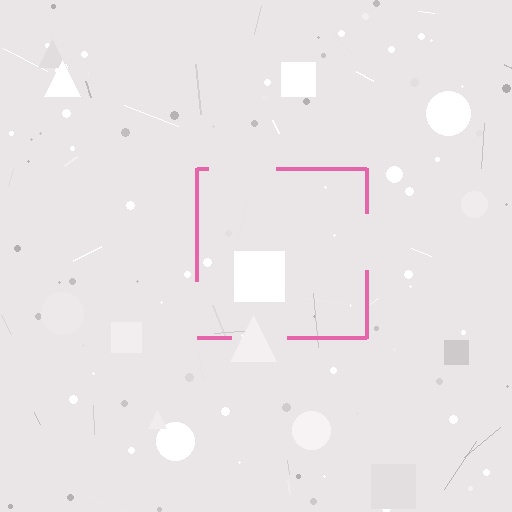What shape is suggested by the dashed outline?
The dashed outline suggests a square.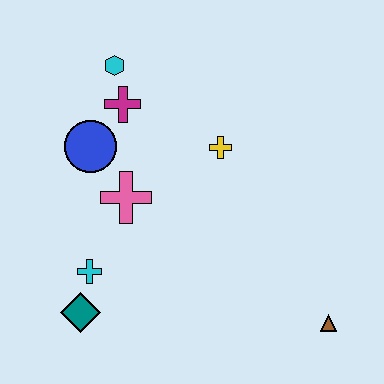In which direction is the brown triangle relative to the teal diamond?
The brown triangle is to the right of the teal diamond.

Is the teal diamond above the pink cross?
No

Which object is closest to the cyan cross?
The teal diamond is closest to the cyan cross.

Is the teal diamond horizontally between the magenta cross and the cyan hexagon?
No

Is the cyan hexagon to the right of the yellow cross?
No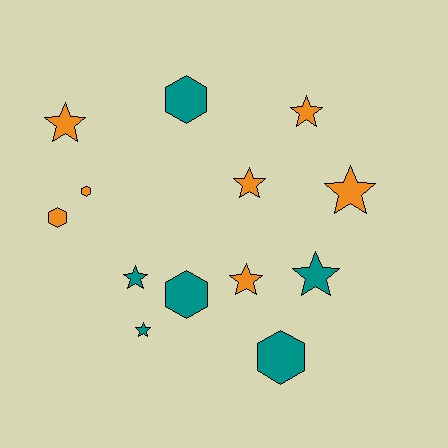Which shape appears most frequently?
Star, with 8 objects.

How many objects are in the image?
There are 13 objects.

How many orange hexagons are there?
There are 2 orange hexagons.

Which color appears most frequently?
Orange, with 7 objects.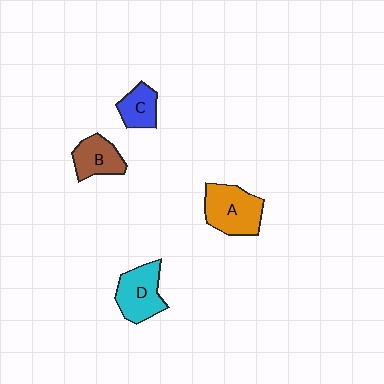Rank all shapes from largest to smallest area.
From largest to smallest: A (orange), D (cyan), B (brown), C (blue).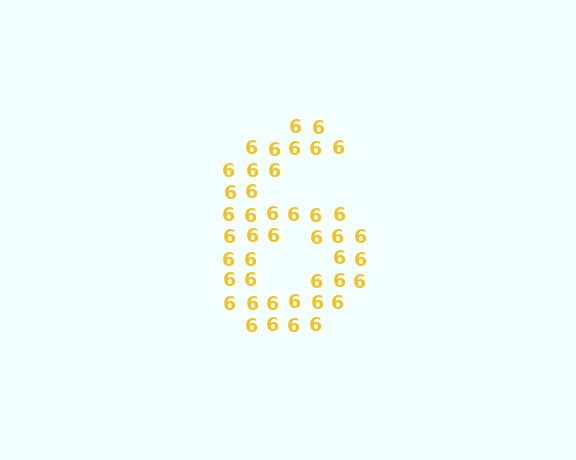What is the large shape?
The large shape is the digit 6.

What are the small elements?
The small elements are digit 6's.